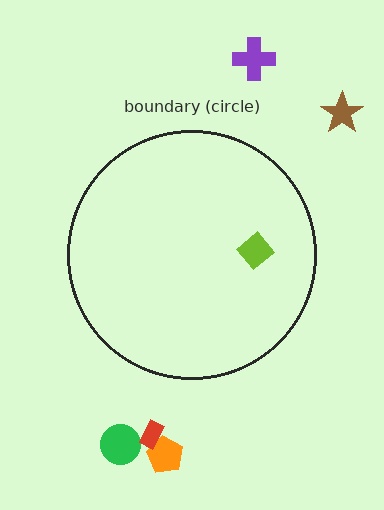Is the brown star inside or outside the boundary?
Outside.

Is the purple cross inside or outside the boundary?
Outside.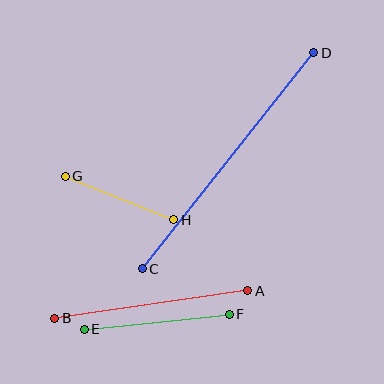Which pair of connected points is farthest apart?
Points C and D are farthest apart.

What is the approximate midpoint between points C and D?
The midpoint is at approximately (228, 161) pixels.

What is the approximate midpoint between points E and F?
The midpoint is at approximately (157, 322) pixels.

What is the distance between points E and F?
The distance is approximately 146 pixels.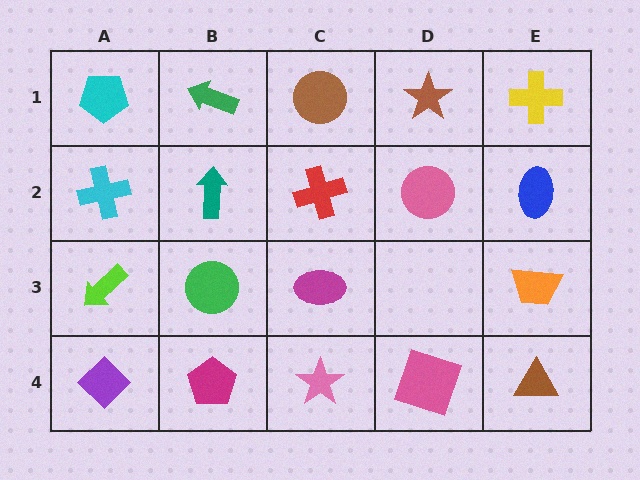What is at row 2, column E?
A blue ellipse.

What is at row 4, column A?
A purple diamond.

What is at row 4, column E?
A brown triangle.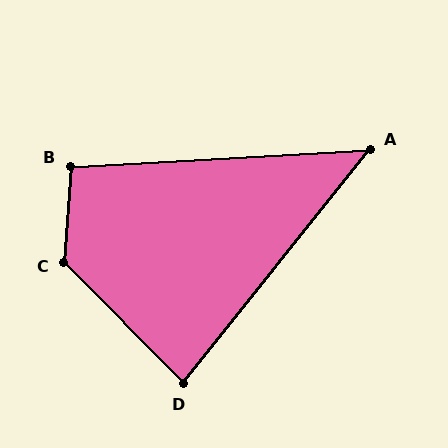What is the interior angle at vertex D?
Approximately 83 degrees (acute).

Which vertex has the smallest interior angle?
A, at approximately 48 degrees.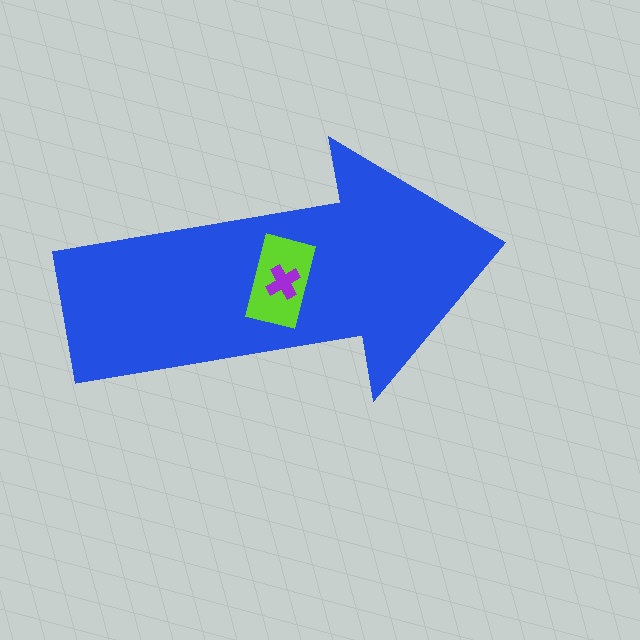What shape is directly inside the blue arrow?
The lime rectangle.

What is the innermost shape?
The purple cross.